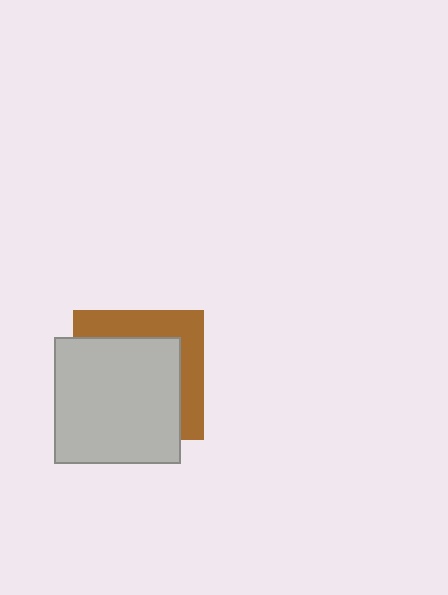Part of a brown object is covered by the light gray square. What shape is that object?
It is a square.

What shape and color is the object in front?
The object in front is a light gray square.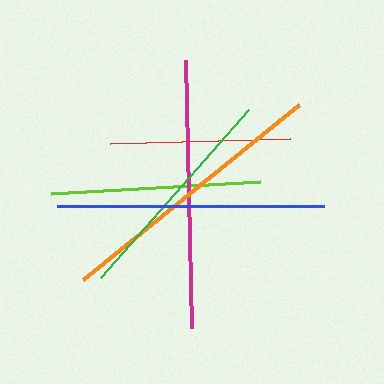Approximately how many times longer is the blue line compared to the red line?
The blue line is approximately 1.5 times the length of the red line.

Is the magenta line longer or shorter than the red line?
The magenta line is longer than the red line.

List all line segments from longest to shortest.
From longest to shortest: orange, magenta, blue, green, lime, red.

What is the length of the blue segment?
The blue segment is approximately 267 pixels long.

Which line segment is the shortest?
The red line is the shortest at approximately 180 pixels.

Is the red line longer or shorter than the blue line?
The blue line is longer than the red line.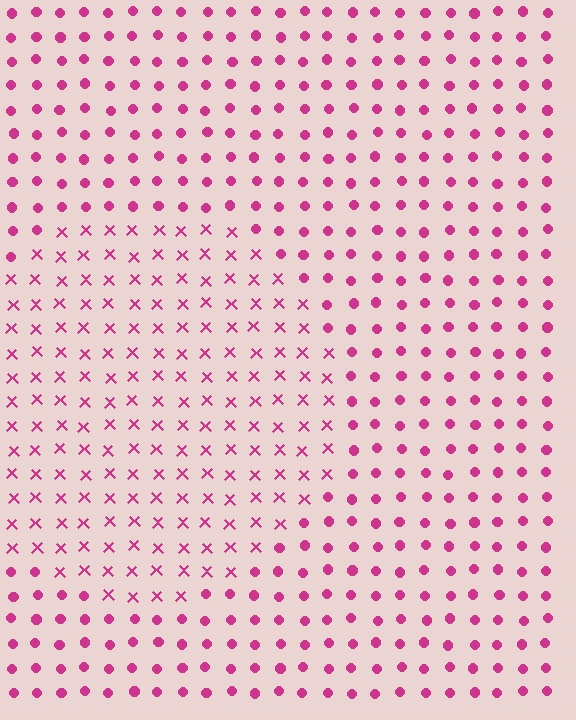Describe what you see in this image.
The image is filled with small magenta elements arranged in a uniform grid. A circle-shaped region contains X marks, while the surrounding area contains circles. The boundary is defined purely by the change in element shape.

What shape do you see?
I see a circle.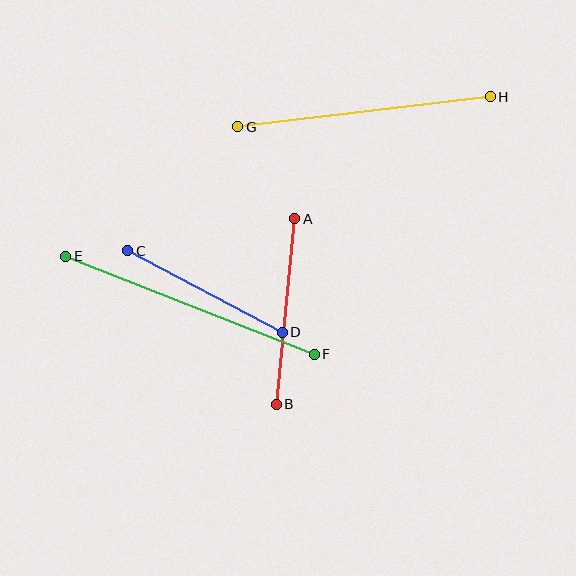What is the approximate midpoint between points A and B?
The midpoint is at approximately (286, 311) pixels.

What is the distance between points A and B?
The distance is approximately 186 pixels.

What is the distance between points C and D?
The distance is approximately 175 pixels.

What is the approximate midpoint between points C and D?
The midpoint is at approximately (205, 292) pixels.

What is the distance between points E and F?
The distance is approximately 267 pixels.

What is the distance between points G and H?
The distance is approximately 254 pixels.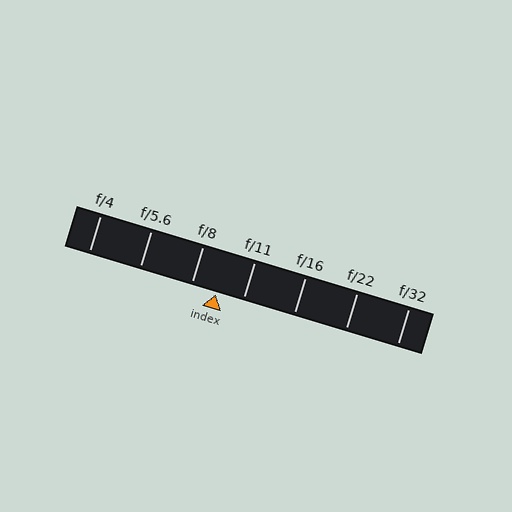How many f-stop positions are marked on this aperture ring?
There are 7 f-stop positions marked.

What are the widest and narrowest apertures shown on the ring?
The widest aperture shown is f/4 and the narrowest is f/32.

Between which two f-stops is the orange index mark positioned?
The index mark is between f/8 and f/11.